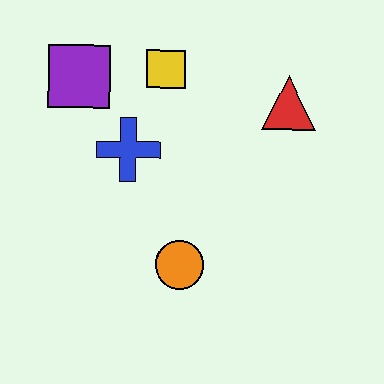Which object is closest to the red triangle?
The yellow square is closest to the red triangle.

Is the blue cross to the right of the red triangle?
No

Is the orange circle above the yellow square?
No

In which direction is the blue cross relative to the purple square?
The blue cross is below the purple square.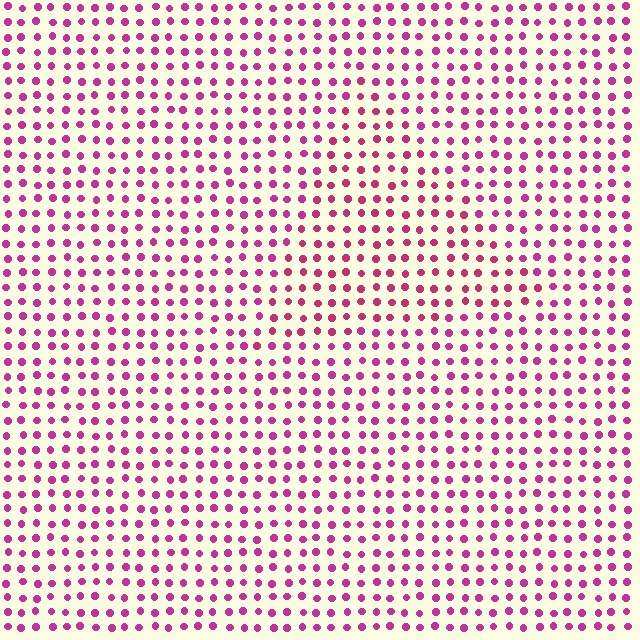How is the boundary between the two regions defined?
The boundary is defined purely by a slight shift in hue (about 16 degrees). Spacing, size, and orientation are identical on both sides.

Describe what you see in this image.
The image is filled with small magenta elements in a uniform arrangement. A triangle-shaped region is visible where the elements are tinted to a slightly different hue, forming a subtle color boundary.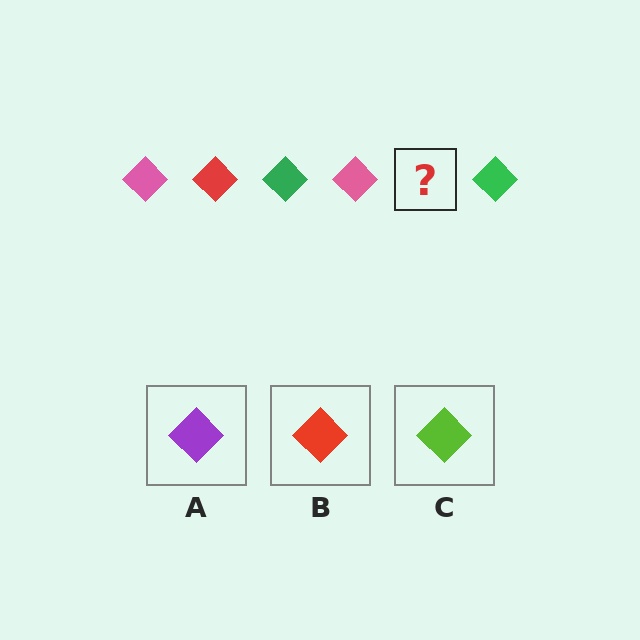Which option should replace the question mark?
Option B.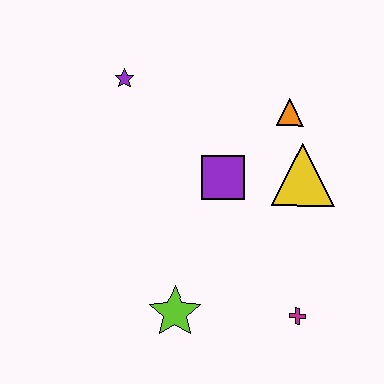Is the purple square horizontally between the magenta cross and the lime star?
Yes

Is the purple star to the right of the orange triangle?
No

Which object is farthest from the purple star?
The magenta cross is farthest from the purple star.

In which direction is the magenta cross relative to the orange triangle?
The magenta cross is below the orange triangle.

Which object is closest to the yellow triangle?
The orange triangle is closest to the yellow triangle.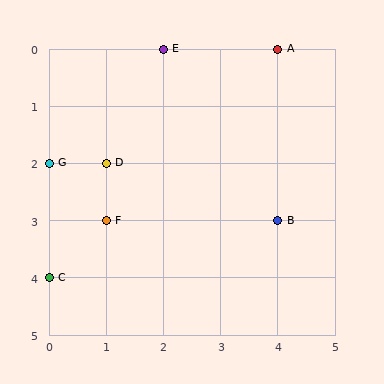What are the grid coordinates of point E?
Point E is at grid coordinates (2, 0).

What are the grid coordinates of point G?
Point G is at grid coordinates (0, 2).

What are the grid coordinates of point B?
Point B is at grid coordinates (4, 3).